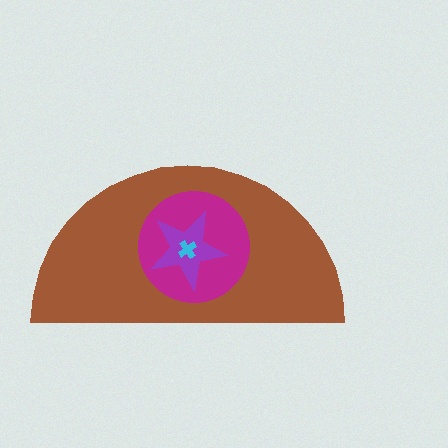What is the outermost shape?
The brown semicircle.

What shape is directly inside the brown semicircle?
The magenta circle.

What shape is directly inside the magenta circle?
The purple star.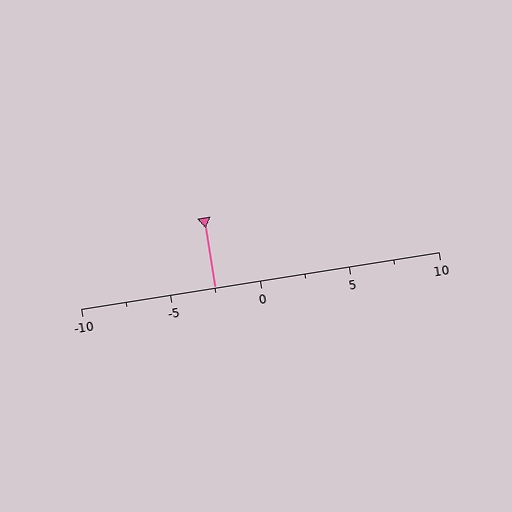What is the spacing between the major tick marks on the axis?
The major ticks are spaced 5 apart.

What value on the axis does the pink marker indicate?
The marker indicates approximately -2.5.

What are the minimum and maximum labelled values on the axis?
The axis runs from -10 to 10.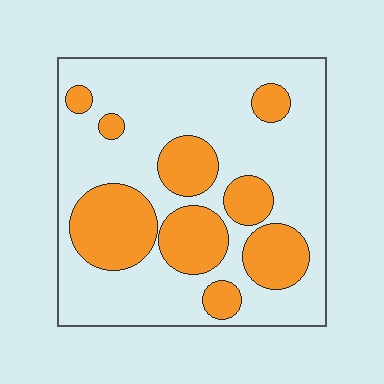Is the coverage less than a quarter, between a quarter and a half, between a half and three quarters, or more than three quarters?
Between a quarter and a half.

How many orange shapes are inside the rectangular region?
9.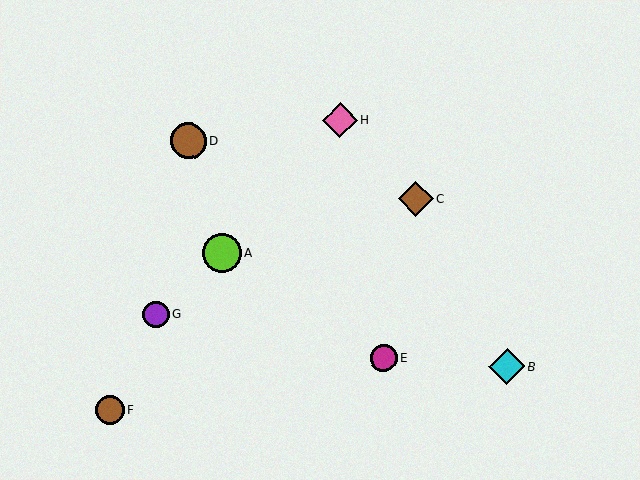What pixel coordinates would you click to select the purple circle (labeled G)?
Click at (156, 315) to select the purple circle G.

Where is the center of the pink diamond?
The center of the pink diamond is at (340, 120).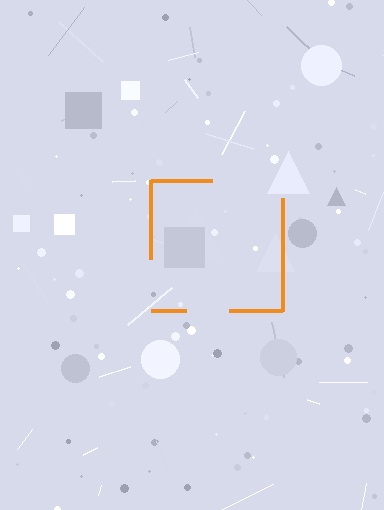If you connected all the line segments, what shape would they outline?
They would outline a square.